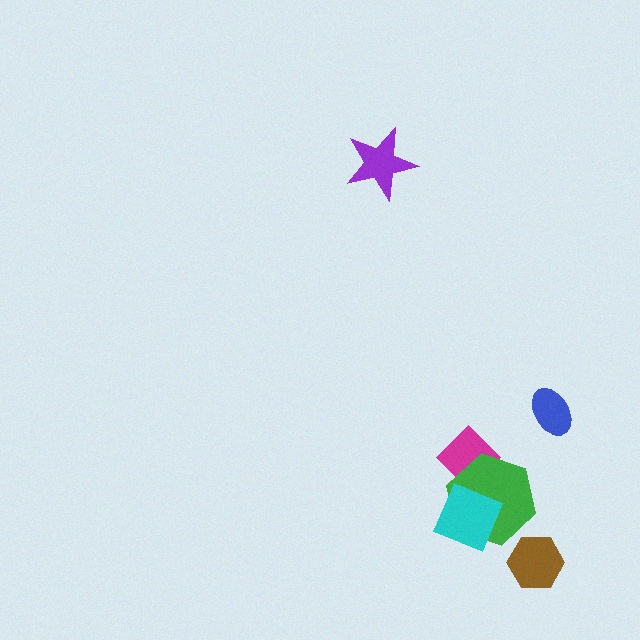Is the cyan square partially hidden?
No, no other shape covers it.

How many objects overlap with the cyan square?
1 object overlaps with the cyan square.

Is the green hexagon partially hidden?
Yes, it is partially covered by another shape.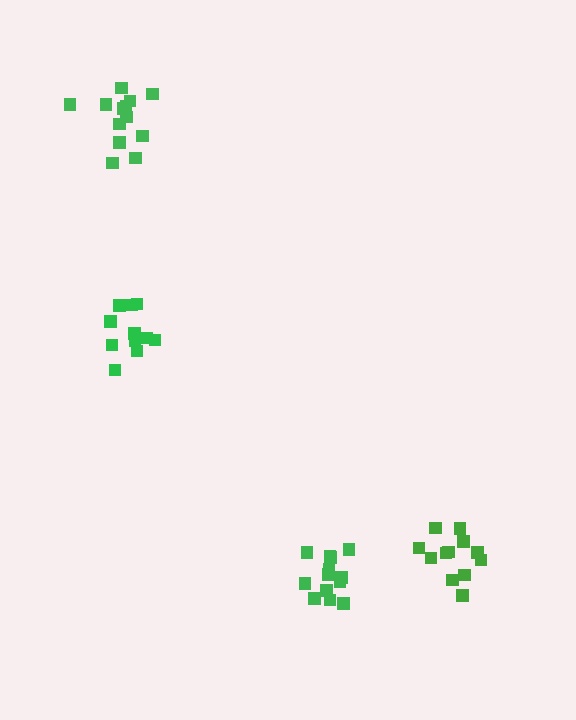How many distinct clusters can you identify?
There are 4 distinct clusters.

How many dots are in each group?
Group 1: 13 dots, Group 2: 13 dots, Group 3: 12 dots, Group 4: 11 dots (49 total).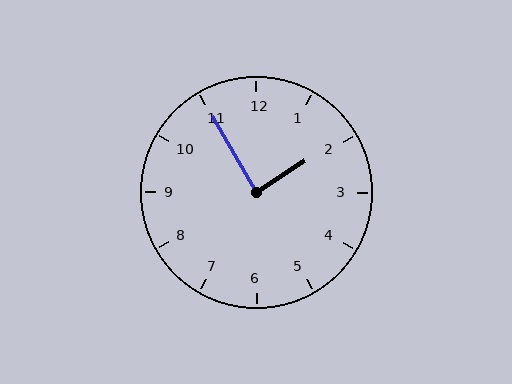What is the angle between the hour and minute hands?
Approximately 88 degrees.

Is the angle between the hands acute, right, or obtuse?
It is right.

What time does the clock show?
1:55.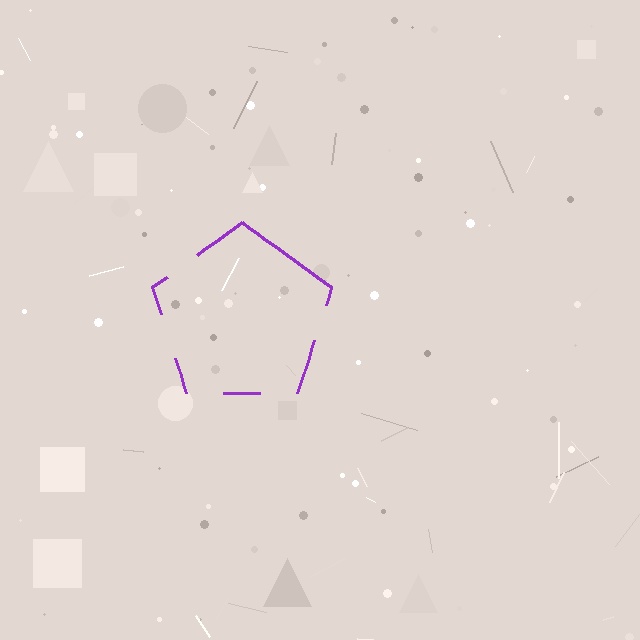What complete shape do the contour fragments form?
The contour fragments form a pentagon.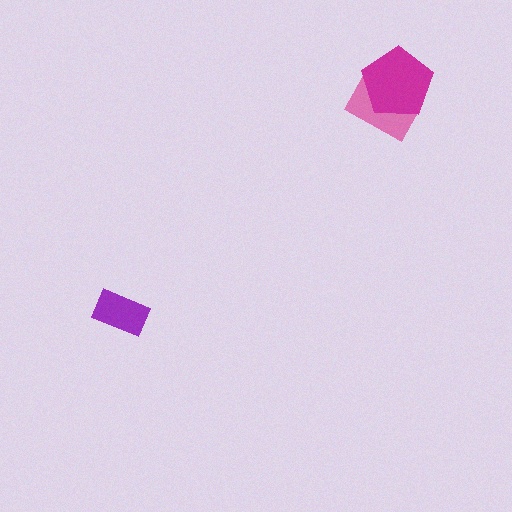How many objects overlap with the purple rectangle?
0 objects overlap with the purple rectangle.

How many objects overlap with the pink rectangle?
1 object overlaps with the pink rectangle.